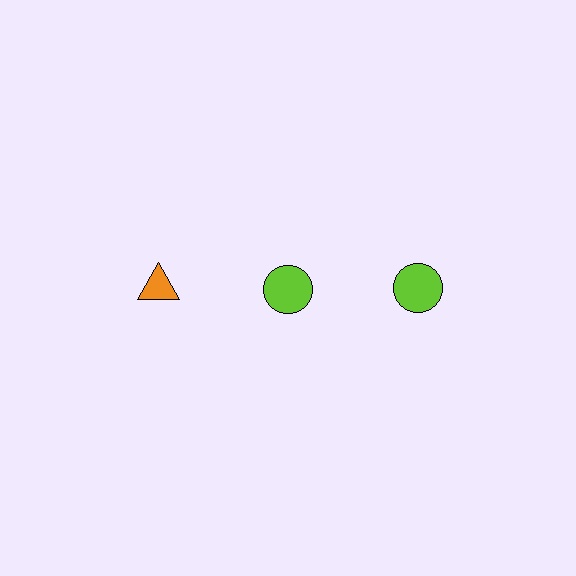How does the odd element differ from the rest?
It differs in both color (orange instead of lime) and shape (triangle instead of circle).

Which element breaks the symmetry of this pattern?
The orange triangle in the top row, leftmost column breaks the symmetry. All other shapes are lime circles.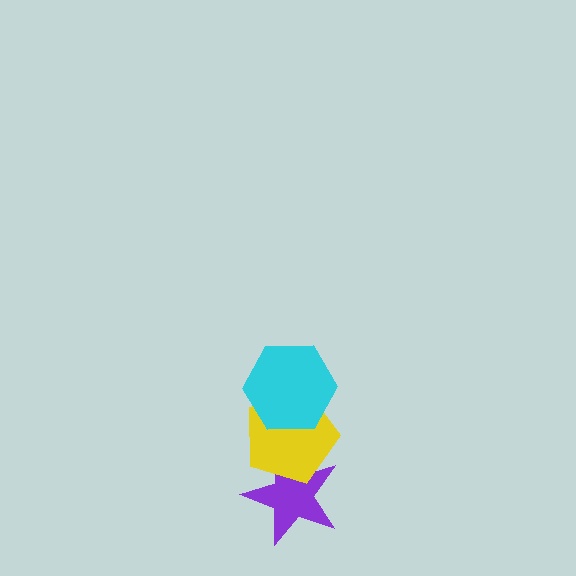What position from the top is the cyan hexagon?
The cyan hexagon is 1st from the top.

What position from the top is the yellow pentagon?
The yellow pentagon is 2nd from the top.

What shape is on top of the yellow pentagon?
The cyan hexagon is on top of the yellow pentagon.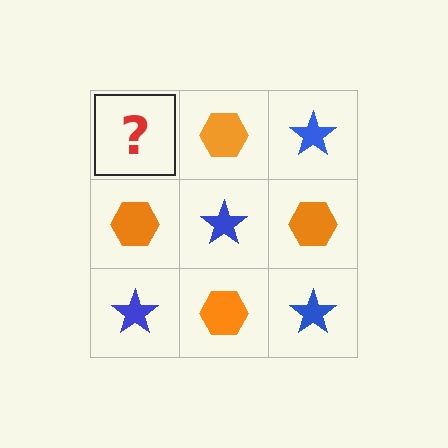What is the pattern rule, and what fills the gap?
The rule is that it alternates blue star and orange hexagon in a checkerboard pattern. The gap should be filled with a blue star.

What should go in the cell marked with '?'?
The missing cell should contain a blue star.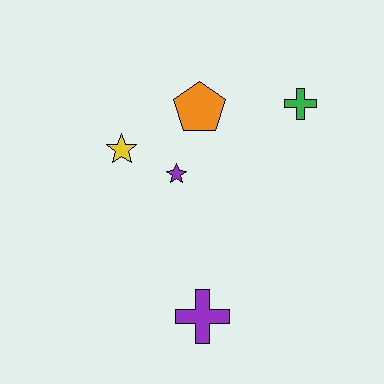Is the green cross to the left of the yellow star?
No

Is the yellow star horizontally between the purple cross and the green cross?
No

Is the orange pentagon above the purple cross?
Yes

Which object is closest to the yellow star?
The purple star is closest to the yellow star.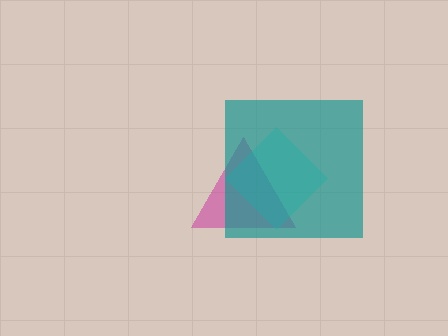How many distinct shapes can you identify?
There are 3 distinct shapes: a magenta triangle, a cyan diamond, a teal square.